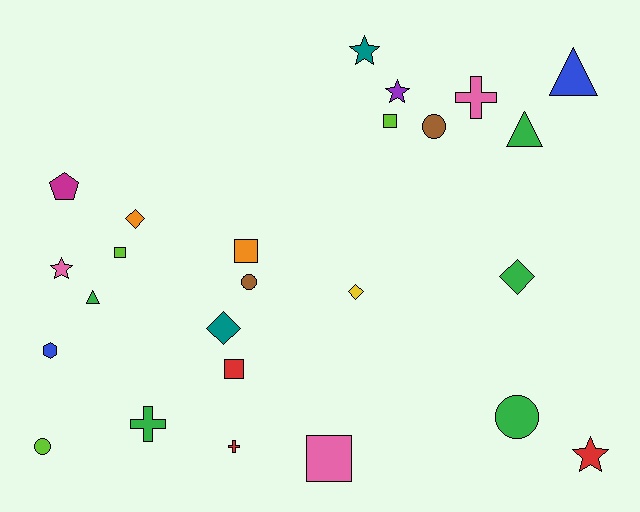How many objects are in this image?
There are 25 objects.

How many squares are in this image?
There are 5 squares.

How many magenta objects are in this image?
There is 1 magenta object.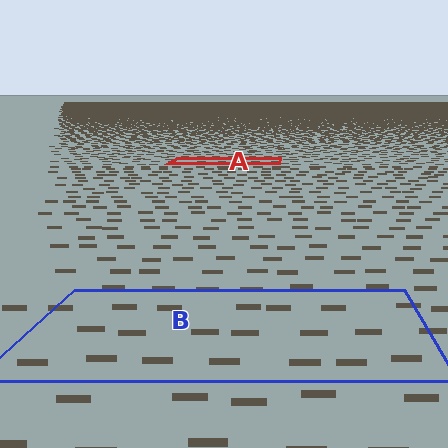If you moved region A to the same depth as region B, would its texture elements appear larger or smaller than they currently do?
They would appear larger. At a closer depth, the same texture elements are projected at a bigger on-screen size.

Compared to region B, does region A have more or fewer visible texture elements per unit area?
Region A has more texture elements per unit area — they are packed more densely because it is farther away.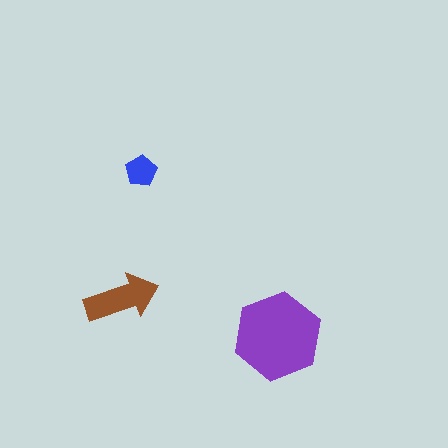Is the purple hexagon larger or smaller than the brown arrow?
Larger.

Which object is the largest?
The purple hexagon.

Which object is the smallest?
The blue pentagon.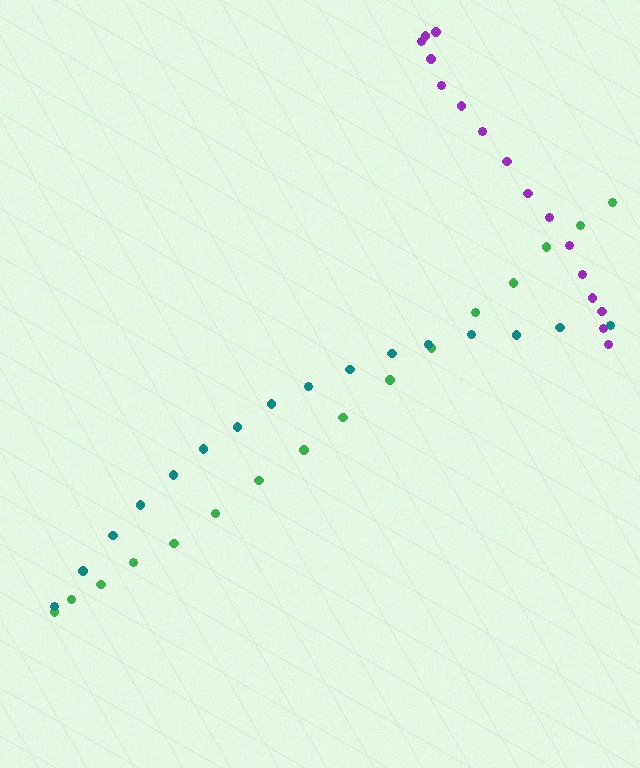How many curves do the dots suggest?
There are 3 distinct paths.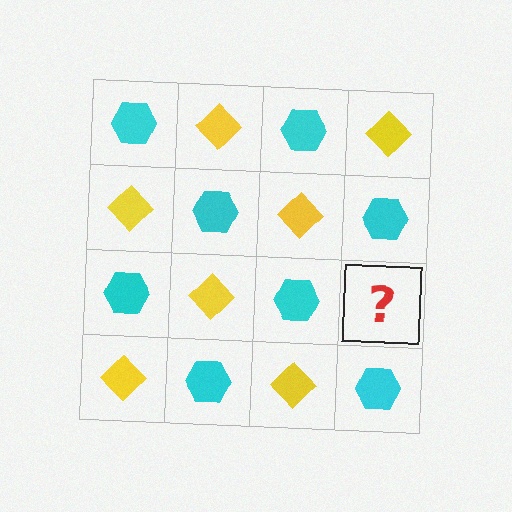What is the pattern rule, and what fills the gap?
The rule is that it alternates cyan hexagon and yellow diamond in a checkerboard pattern. The gap should be filled with a yellow diamond.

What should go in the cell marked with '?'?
The missing cell should contain a yellow diamond.